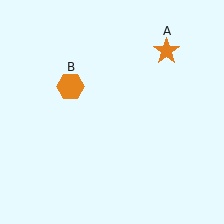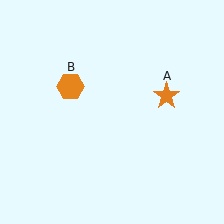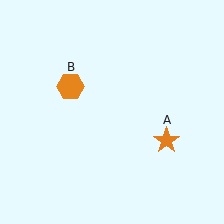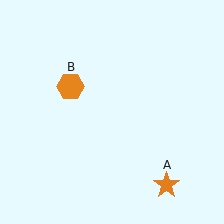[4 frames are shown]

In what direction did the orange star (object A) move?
The orange star (object A) moved down.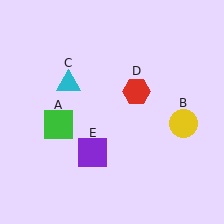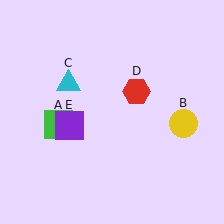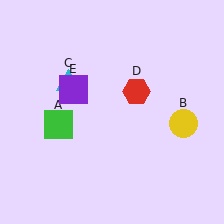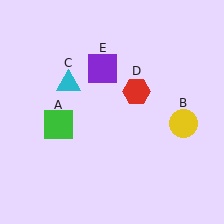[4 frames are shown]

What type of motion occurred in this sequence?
The purple square (object E) rotated clockwise around the center of the scene.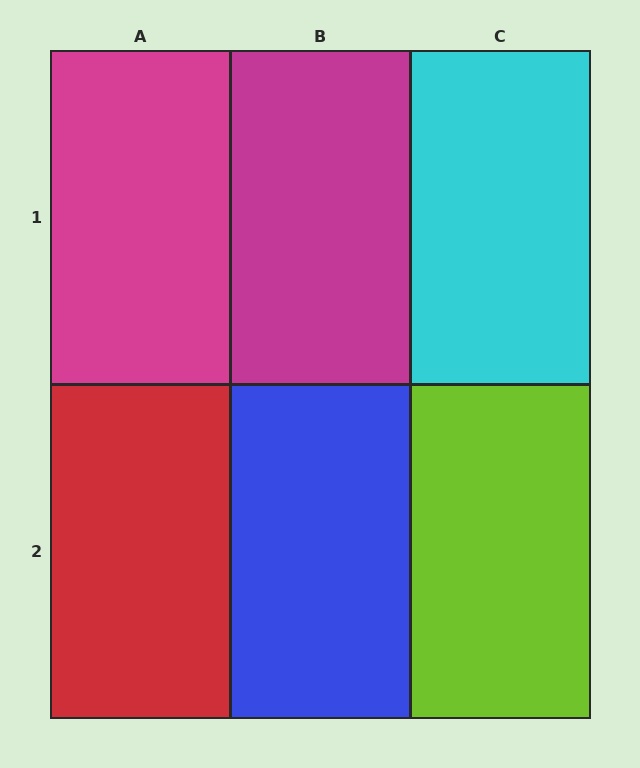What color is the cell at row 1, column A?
Magenta.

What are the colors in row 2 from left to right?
Red, blue, lime.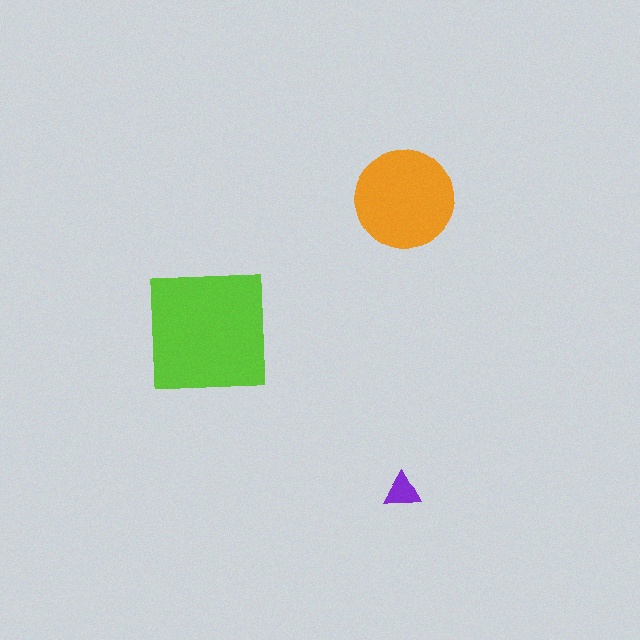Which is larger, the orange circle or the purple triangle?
The orange circle.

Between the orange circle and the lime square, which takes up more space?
The lime square.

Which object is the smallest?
The purple triangle.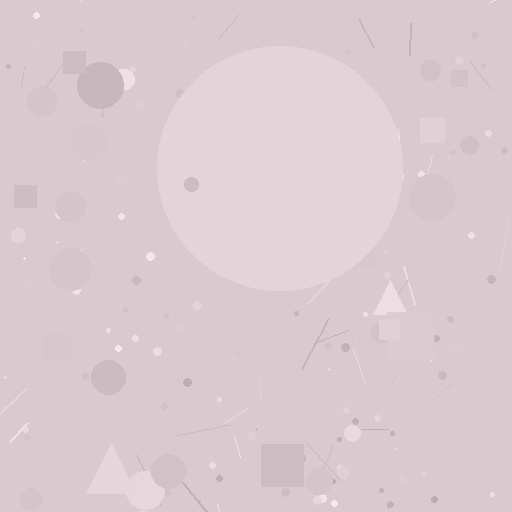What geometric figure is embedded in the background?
A circle is embedded in the background.